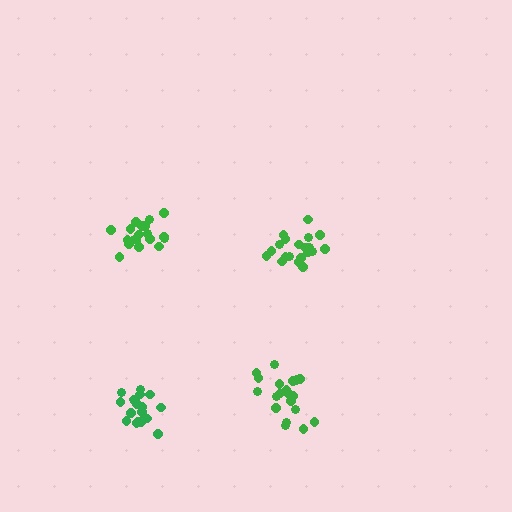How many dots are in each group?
Group 1: 18 dots, Group 2: 20 dots, Group 3: 19 dots, Group 4: 20 dots (77 total).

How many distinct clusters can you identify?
There are 4 distinct clusters.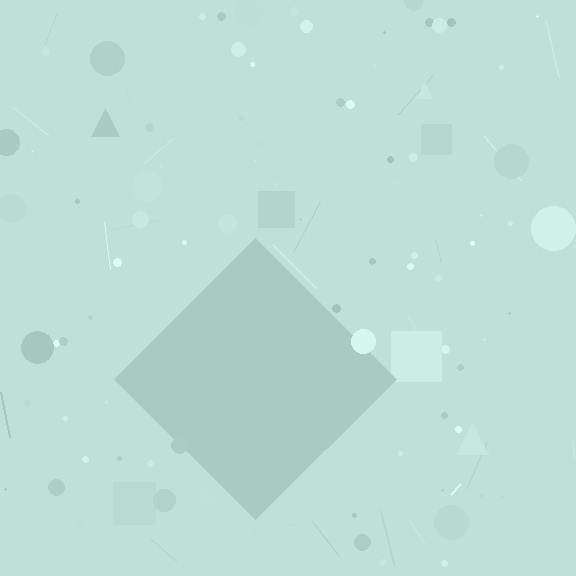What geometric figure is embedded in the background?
A diamond is embedded in the background.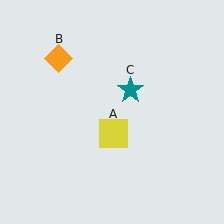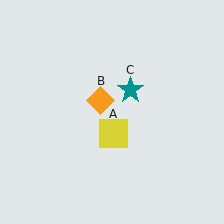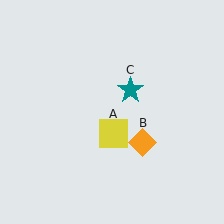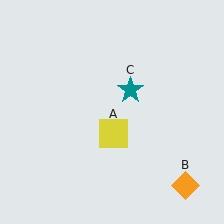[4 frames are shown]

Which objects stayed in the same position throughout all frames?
Yellow square (object A) and teal star (object C) remained stationary.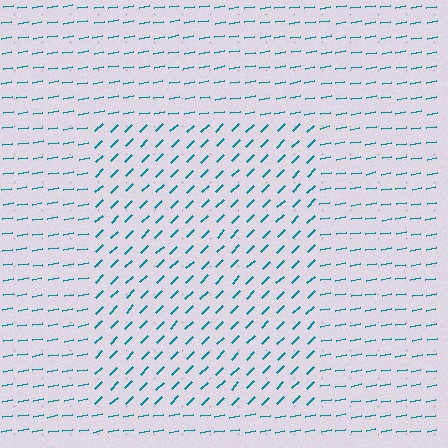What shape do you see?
I see a rectangle.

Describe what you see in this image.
The image is filled with small teal line segments. A rectangle region in the image has lines oriented differently from the surrounding lines, creating a visible texture boundary.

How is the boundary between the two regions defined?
The boundary is defined purely by a change in line orientation (approximately 35 degrees difference). All lines are the same color and thickness.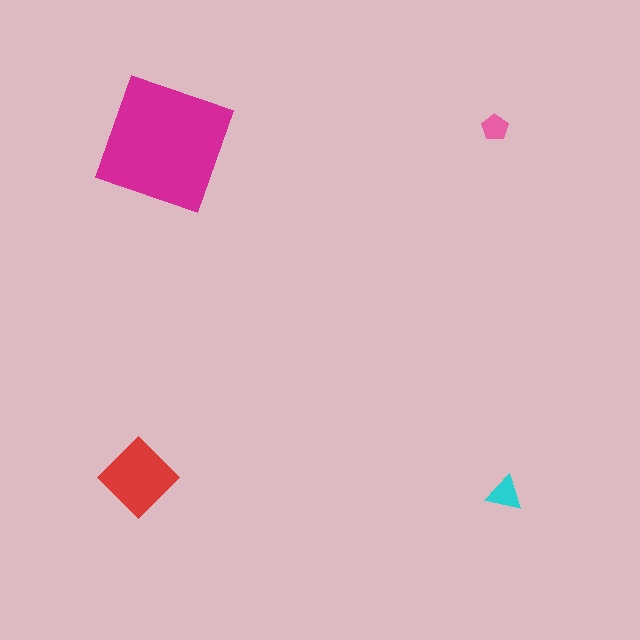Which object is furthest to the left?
The red diamond is leftmost.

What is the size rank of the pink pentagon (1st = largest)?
4th.